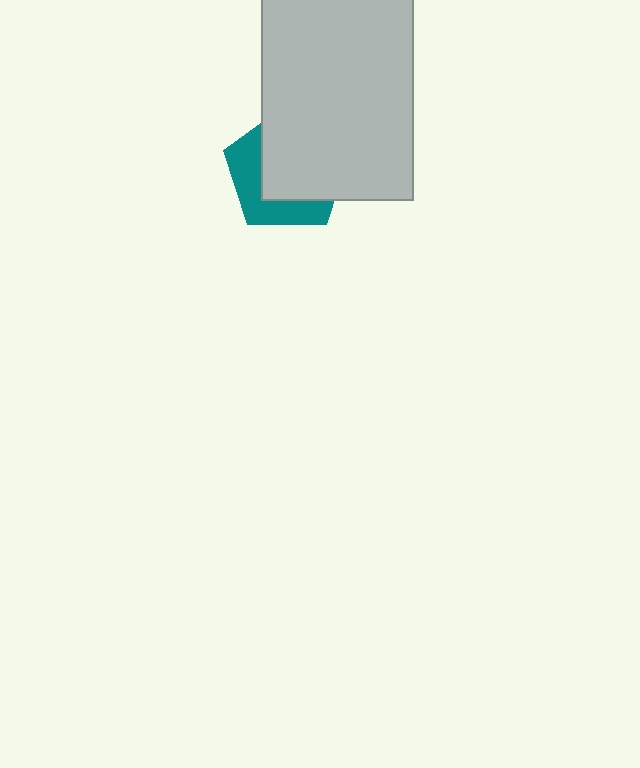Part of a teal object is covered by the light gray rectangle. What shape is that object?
It is a pentagon.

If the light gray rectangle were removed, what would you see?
You would see the complete teal pentagon.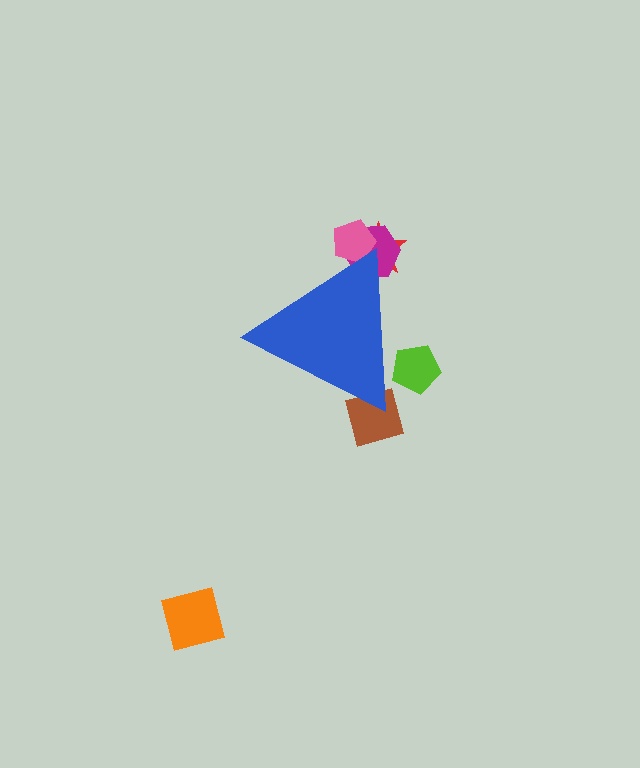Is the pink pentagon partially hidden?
Yes, the pink pentagon is partially hidden behind the blue triangle.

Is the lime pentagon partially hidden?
Yes, the lime pentagon is partially hidden behind the blue triangle.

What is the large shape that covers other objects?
A blue triangle.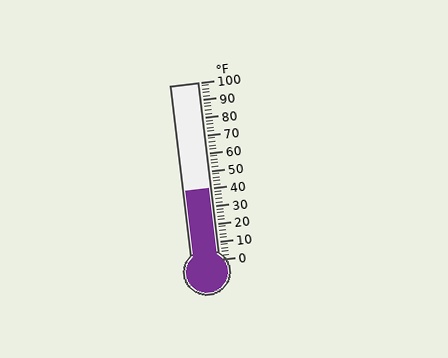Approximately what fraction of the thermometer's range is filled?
The thermometer is filled to approximately 40% of its range.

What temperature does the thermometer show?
The thermometer shows approximately 40°F.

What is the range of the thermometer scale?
The thermometer scale ranges from 0°F to 100°F.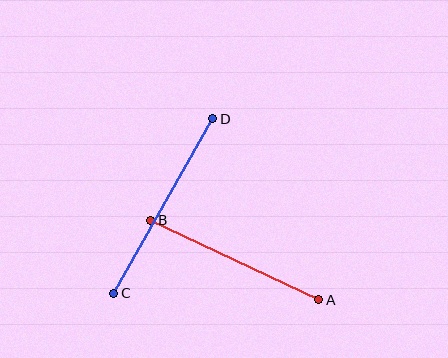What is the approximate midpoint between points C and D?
The midpoint is at approximately (163, 206) pixels.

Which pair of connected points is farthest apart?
Points C and D are farthest apart.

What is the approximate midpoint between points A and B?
The midpoint is at approximately (235, 260) pixels.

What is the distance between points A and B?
The distance is approximately 186 pixels.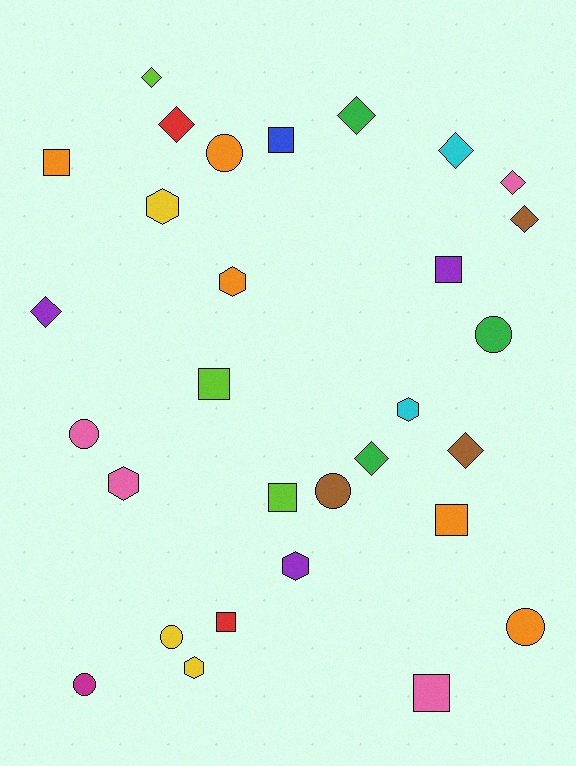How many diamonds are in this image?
There are 9 diamonds.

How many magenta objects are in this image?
There is 1 magenta object.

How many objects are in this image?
There are 30 objects.